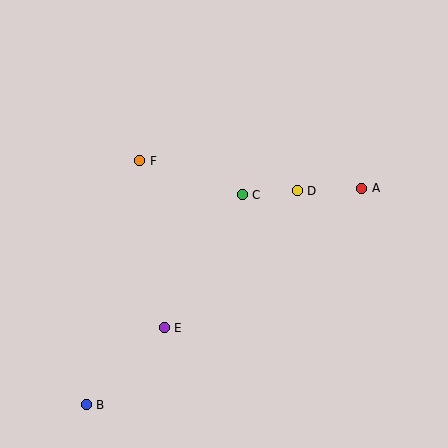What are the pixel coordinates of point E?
Point E is at (164, 328).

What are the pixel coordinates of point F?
Point F is at (140, 161).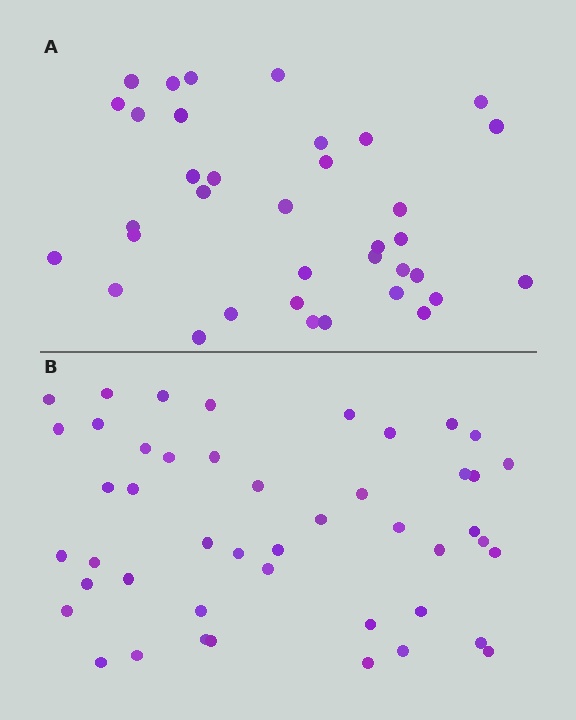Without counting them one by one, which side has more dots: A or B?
Region B (the bottom region) has more dots.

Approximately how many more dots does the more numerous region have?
Region B has roughly 10 or so more dots than region A.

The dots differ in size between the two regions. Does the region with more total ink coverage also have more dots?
No. Region A has more total ink coverage because its dots are larger, but region B actually contains more individual dots. Total area can be misleading — the number of items is what matters here.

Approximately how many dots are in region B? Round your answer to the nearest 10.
About 50 dots. (The exact count is 46, which rounds to 50.)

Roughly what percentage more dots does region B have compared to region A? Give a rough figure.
About 30% more.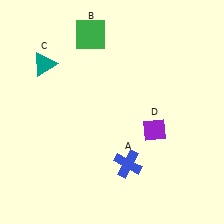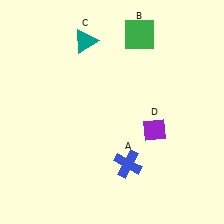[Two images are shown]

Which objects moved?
The objects that moved are: the green square (B), the teal triangle (C).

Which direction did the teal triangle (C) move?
The teal triangle (C) moved right.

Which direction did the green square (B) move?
The green square (B) moved right.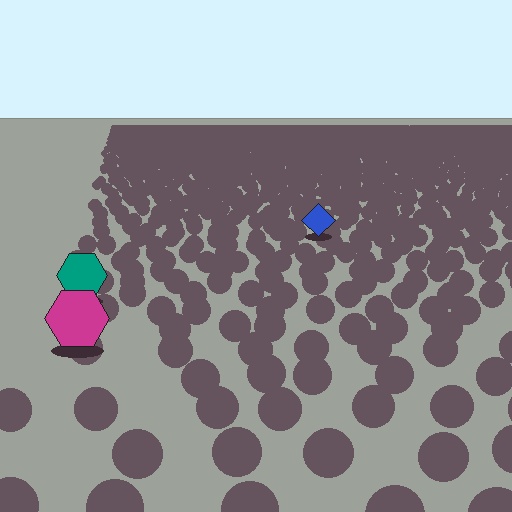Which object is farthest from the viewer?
The blue diamond is farthest from the viewer. It appears smaller and the ground texture around it is denser.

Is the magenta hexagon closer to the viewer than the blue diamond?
Yes. The magenta hexagon is closer — you can tell from the texture gradient: the ground texture is coarser near it.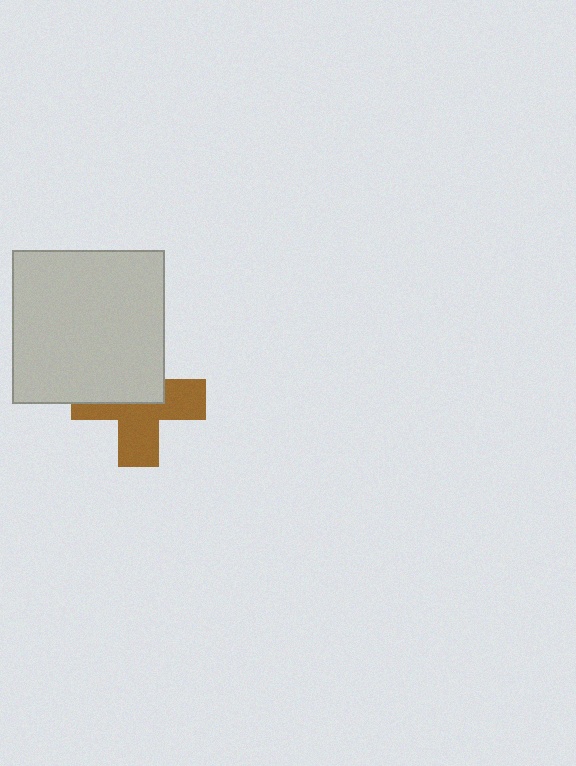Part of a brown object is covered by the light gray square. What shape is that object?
It is a cross.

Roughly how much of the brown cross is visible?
About half of it is visible (roughly 55%).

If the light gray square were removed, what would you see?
You would see the complete brown cross.